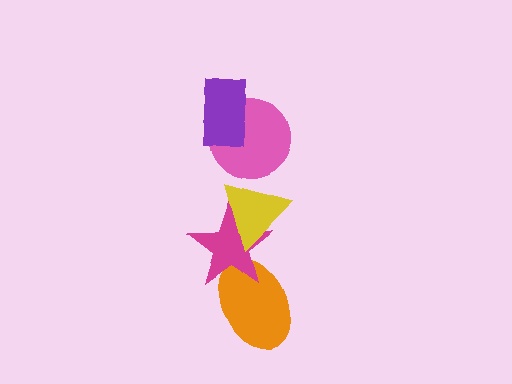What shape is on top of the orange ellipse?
The magenta star is on top of the orange ellipse.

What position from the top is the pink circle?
The pink circle is 2nd from the top.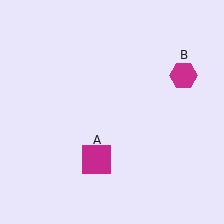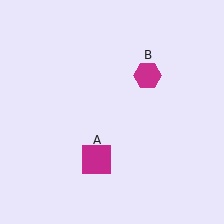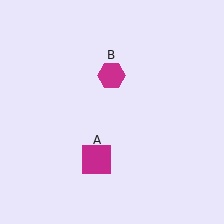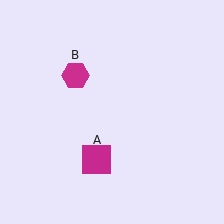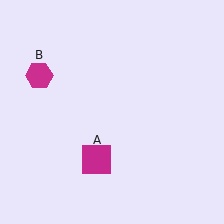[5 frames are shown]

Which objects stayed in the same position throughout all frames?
Magenta square (object A) remained stationary.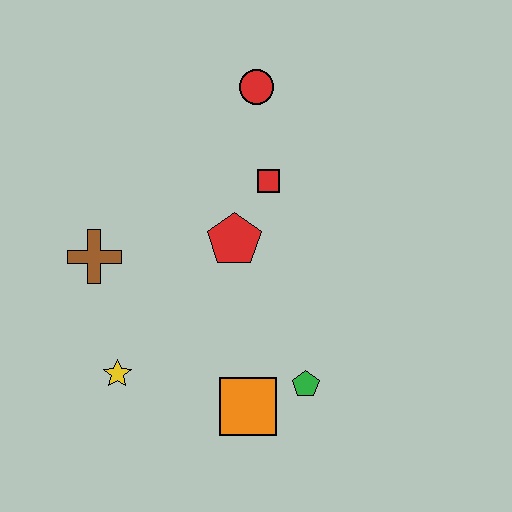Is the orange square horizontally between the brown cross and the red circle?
Yes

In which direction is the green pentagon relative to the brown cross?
The green pentagon is to the right of the brown cross.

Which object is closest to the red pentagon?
The red square is closest to the red pentagon.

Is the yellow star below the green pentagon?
No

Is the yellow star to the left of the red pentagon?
Yes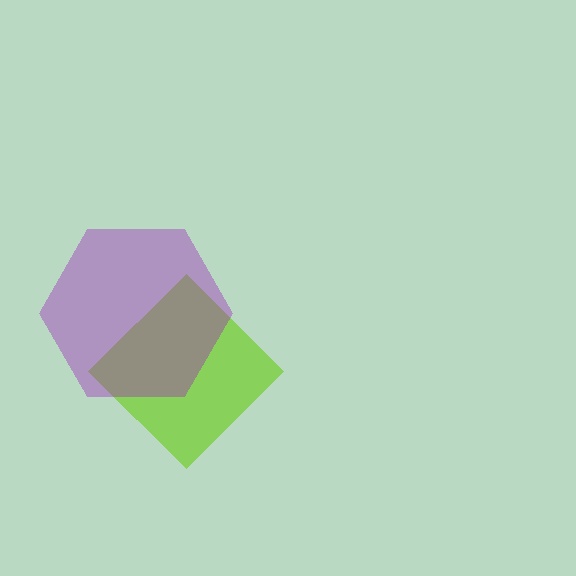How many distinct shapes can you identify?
There are 2 distinct shapes: a lime diamond, a purple hexagon.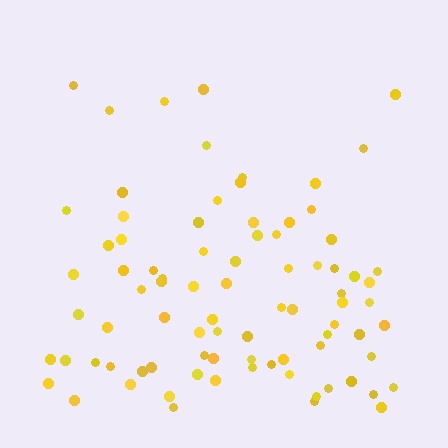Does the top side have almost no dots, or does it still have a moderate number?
Still a moderate number, just noticeably fewer than the bottom.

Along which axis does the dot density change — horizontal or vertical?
Vertical.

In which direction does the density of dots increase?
From top to bottom, with the bottom side densest.